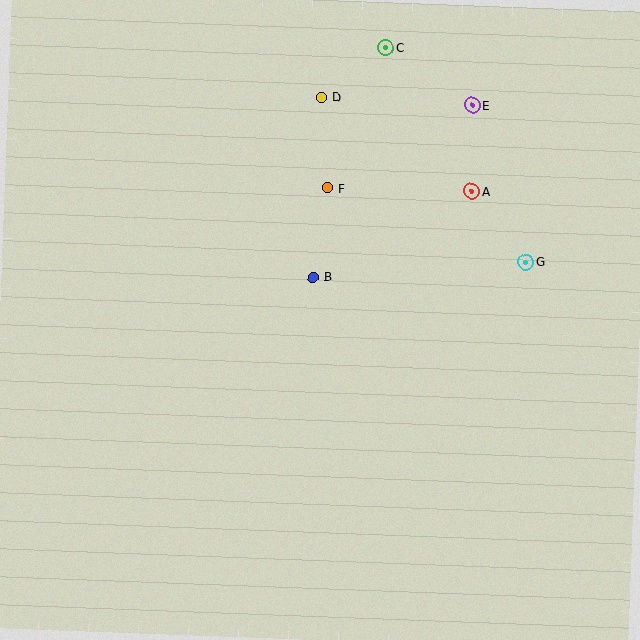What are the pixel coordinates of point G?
Point G is at (526, 262).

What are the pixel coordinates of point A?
Point A is at (471, 191).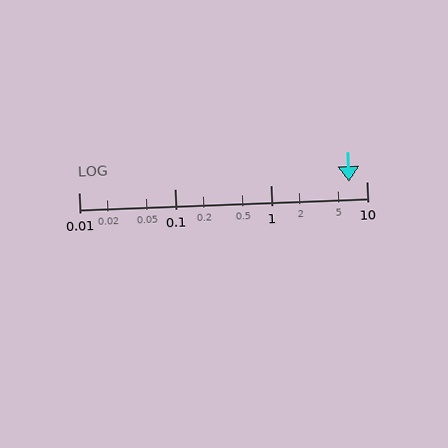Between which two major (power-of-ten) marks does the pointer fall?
The pointer is between 1 and 10.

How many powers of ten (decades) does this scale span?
The scale spans 3 decades, from 0.01 to 10.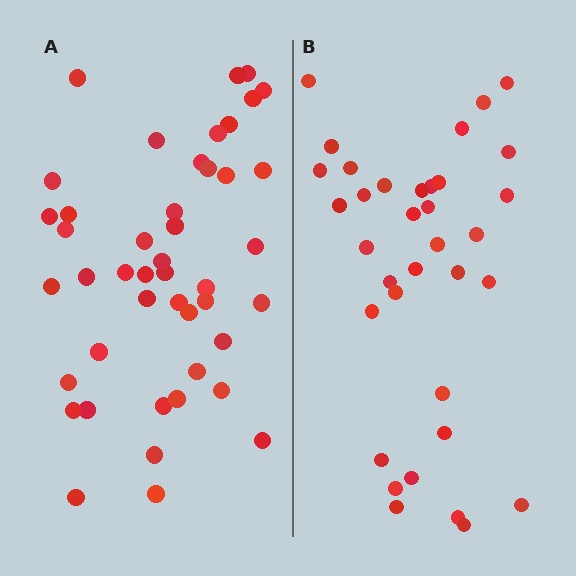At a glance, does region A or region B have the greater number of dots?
Region A (the left region) has more dots.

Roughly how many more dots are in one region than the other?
Region A has roughly 10 or so more dots than region B.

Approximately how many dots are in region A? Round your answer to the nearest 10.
About 40 dots. (The exact count is 45, which rounds to 40.)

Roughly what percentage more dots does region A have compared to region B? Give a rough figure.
About 30% more.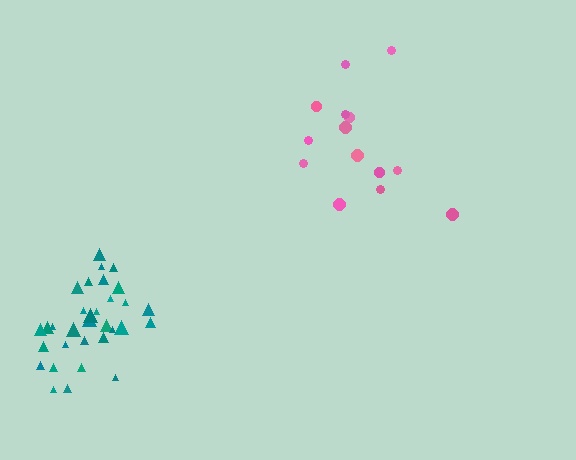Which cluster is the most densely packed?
Teal.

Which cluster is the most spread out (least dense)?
Pink.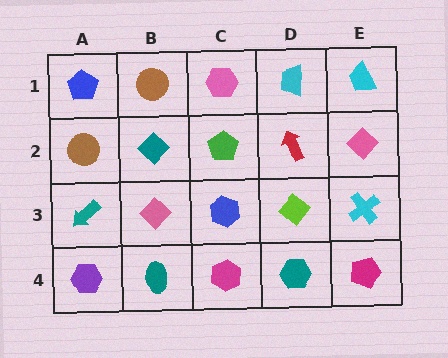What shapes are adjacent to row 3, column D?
A red arrow (row 2, column D), a teal hexagon (row 4, column D), a blue hexagon (row 3, column C), a cyan cross (row 3, column E).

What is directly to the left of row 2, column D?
A green pentagon.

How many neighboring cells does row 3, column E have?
3.